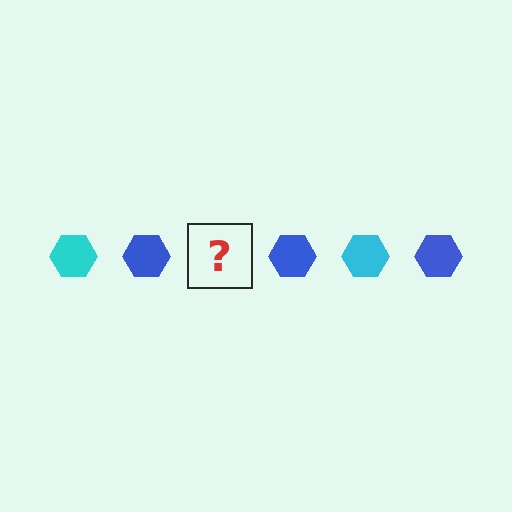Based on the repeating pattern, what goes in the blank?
The blank should be a cyan hexagon.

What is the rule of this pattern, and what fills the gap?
The rule is that the pattern cycles through cyan, blue hexagons. The gap should be filled with a cyan hexagon.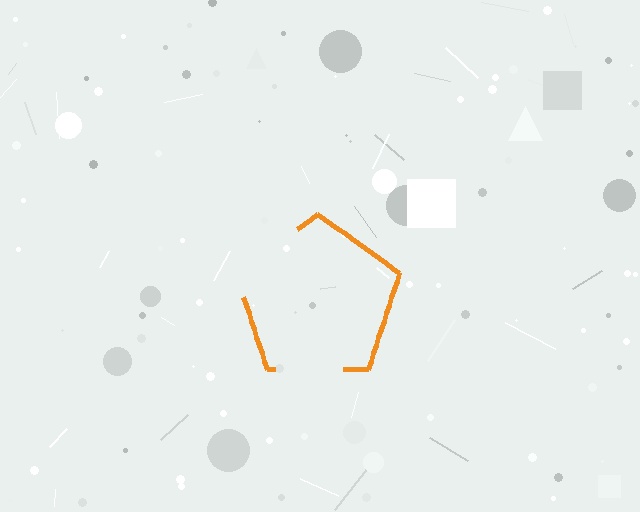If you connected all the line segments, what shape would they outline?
They would outline a pentagon.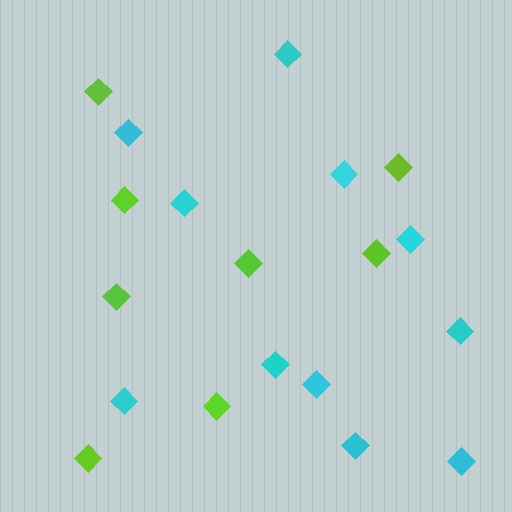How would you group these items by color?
There are 2 groups: one group of lime diamonds (8) and one group of cyan diamonds (11).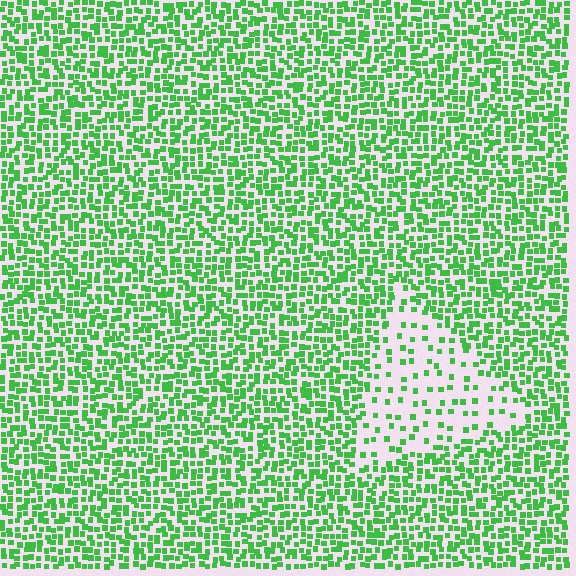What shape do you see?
I see a triangle.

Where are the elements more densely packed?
The elements are more densely packed outside the triangle boundary.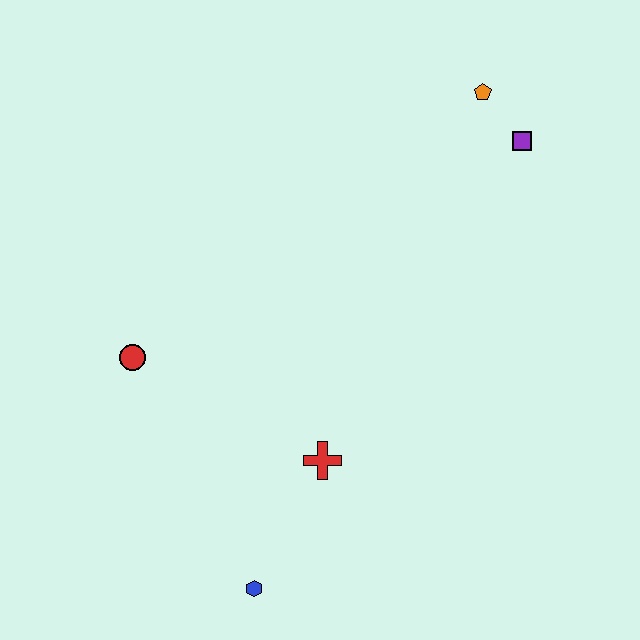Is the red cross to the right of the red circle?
Yes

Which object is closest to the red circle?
The red cross is closest to the red circle.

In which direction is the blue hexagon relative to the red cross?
The blue hexagon is below the red cross.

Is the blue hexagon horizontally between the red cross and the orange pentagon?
No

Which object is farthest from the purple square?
The blue hexagon is farthest from the purple square.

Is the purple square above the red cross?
Yes